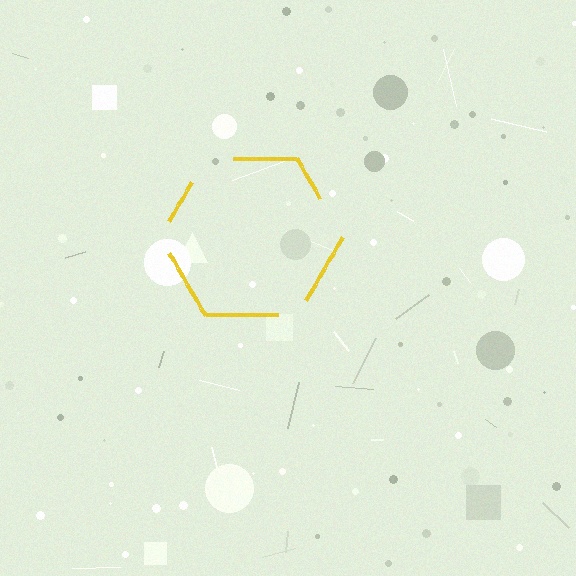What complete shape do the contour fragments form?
The contour fragments form a hexagon.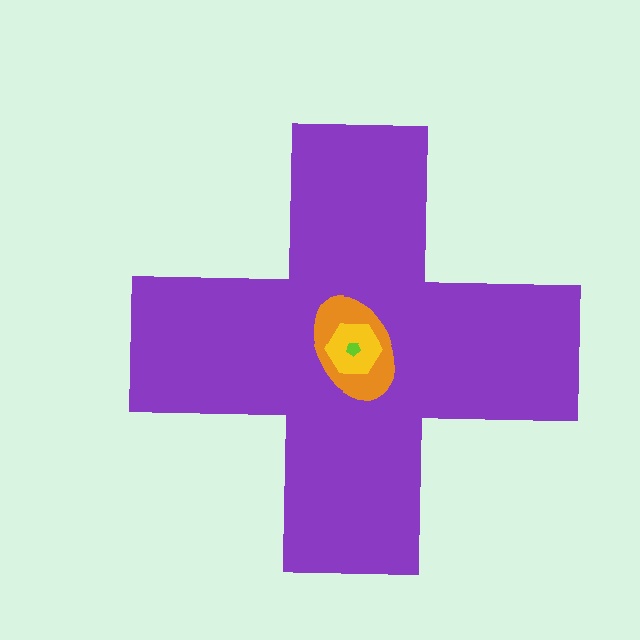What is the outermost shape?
The purple cross.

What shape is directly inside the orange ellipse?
The yellow hexagon.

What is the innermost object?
The lime pentagon.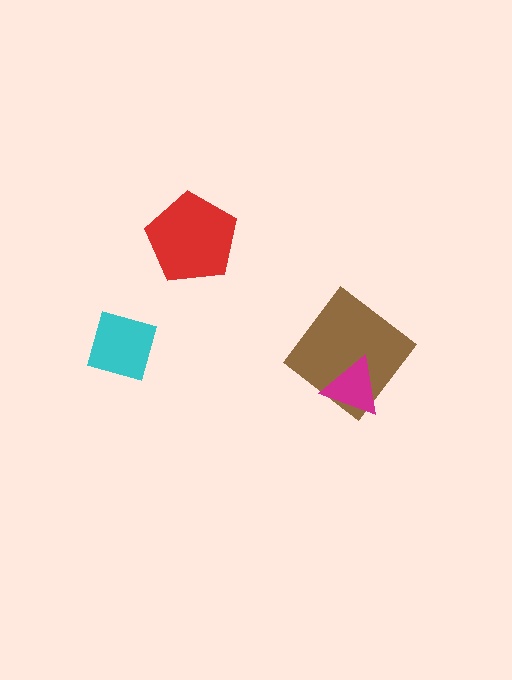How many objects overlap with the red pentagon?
0 objects overlap with the red pentagon.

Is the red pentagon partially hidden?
No, no other shape covers it.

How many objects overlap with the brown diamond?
1 object overlaps with the brown diamond.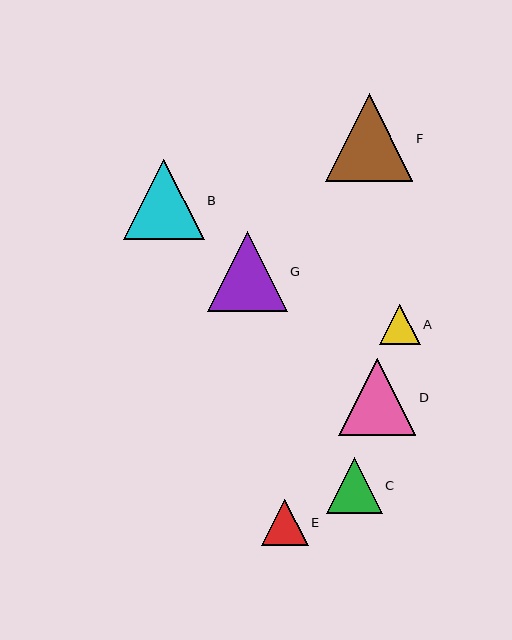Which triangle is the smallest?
Triangle A is the smallest with a size of approximately 41 pixels.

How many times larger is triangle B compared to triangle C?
Triangle B is approximately 1.4 times the size of triangle C.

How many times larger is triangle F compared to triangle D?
Triangle F is approximately 1.1 times the size of triangle D.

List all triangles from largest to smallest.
From largest to smallest: F, B, G, D, C, E, A.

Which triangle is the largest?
Triangle F is the largest with a size of approximately 87 pixels.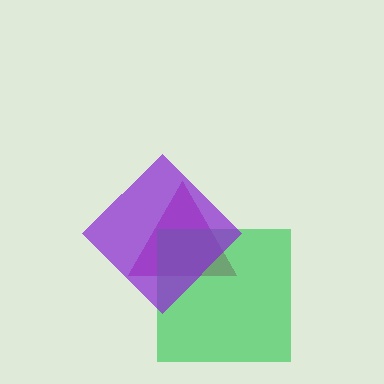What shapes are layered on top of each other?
The layered shapes are: a magenta triangle, a green square, a purple diamond.